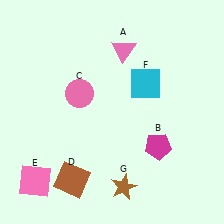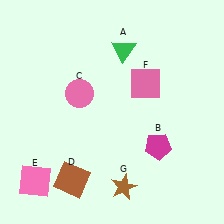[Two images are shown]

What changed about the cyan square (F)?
In Image 1, F is cyan. In Image 2, it changed to pink.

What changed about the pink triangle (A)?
In Image 1, A is pink. In Image 2, it changed to green.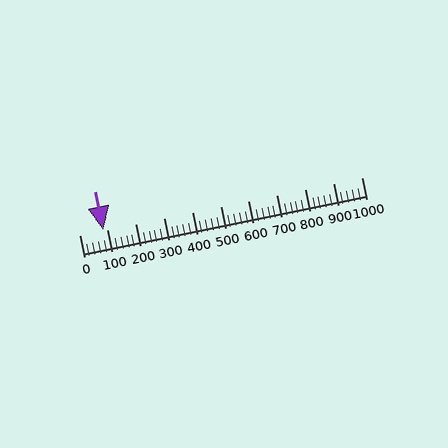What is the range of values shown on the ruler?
The ruler shows values from 0 to 1000.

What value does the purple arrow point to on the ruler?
The purple arrow points to approximately 84.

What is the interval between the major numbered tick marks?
The major tick marks are spaced 100 units apart.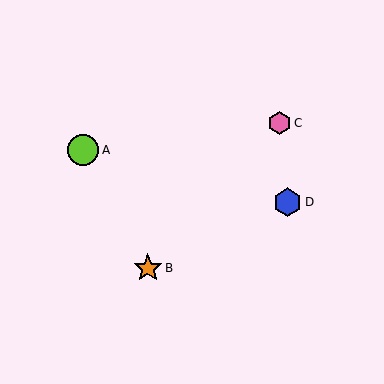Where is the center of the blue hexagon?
The center of the blue hexagon is at (288, 202).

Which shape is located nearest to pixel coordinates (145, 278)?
The orange star (labeled B) at (148, 268) is nearest to that location.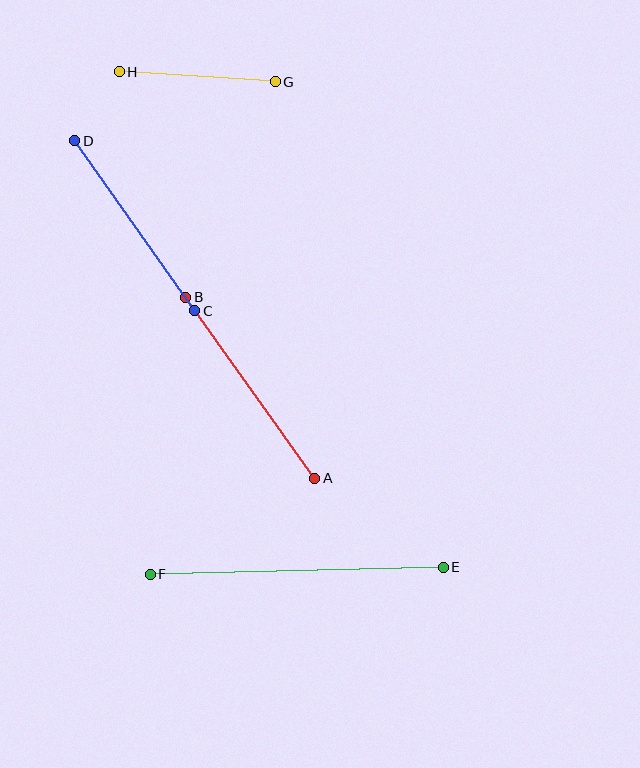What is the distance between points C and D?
The distance is approximately 208 pixels.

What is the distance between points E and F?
The distance is approximately 293 pixels.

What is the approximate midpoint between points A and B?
The midpoint is at approximately (250, 388) pixels.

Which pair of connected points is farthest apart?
Points E and F are farthest apart.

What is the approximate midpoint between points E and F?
The midpoint is at approximately (297, 571) pixels.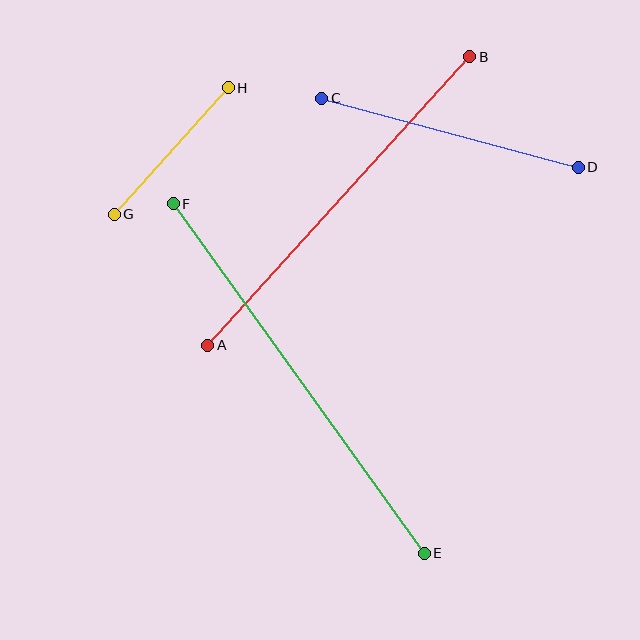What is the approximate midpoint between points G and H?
The midpoint is at approximately (171, 151) pixels.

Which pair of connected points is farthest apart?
Points E and F are farthest apart.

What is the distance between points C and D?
The distance is approximately 266 pixels.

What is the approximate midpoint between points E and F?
The midpoint is at approximately (299, 379) pixels.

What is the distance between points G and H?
The distance is approximately 170 pixels.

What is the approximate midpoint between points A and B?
The midpoint is at approximately (339, 201) pixels.